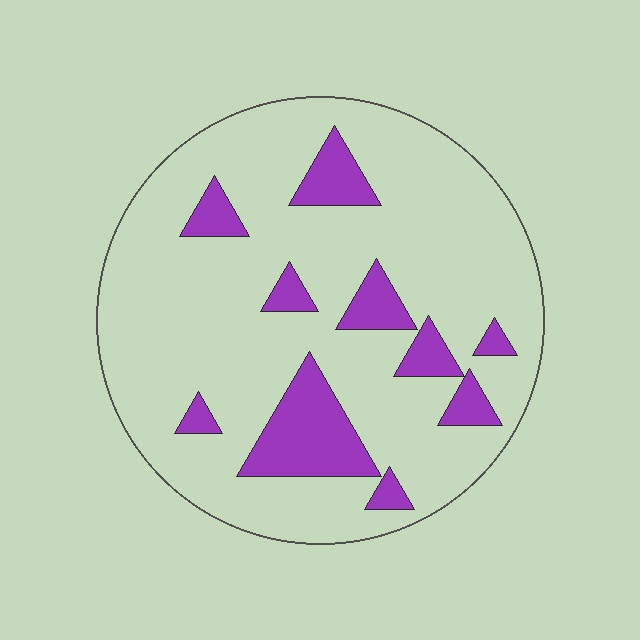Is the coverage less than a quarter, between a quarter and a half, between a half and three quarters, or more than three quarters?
Less than a quarter.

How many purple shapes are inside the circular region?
10.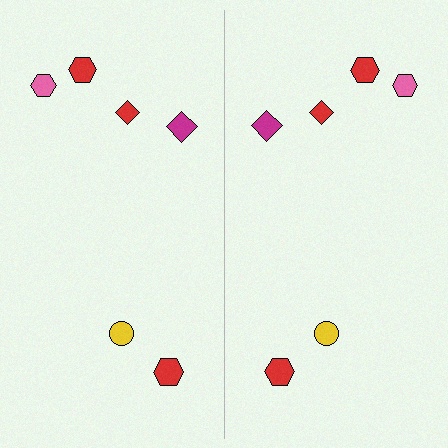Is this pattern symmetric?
Yes, this pattern has bilateral (reflection) symmetry.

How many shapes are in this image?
There are 12 shapes in this image.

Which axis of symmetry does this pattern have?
The pattern has a vertical axis of symmetry running through the center of the image.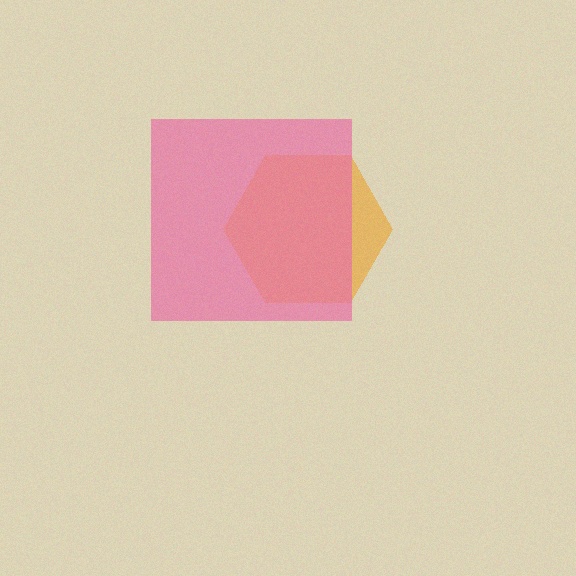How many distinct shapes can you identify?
There are 2 distinct shapes: an orange hexagon, a pink square.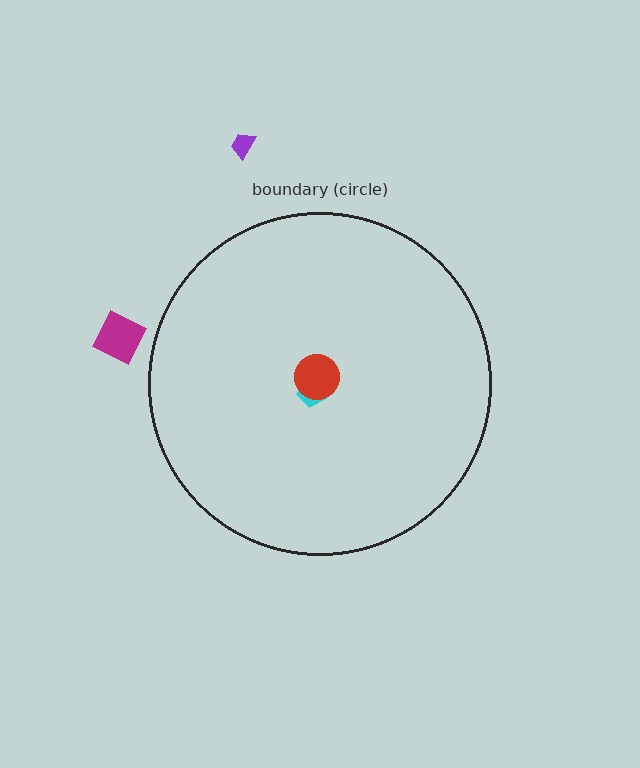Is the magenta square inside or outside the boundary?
Outside.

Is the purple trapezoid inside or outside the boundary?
Outside.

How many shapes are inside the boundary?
2 inside, 2 outside.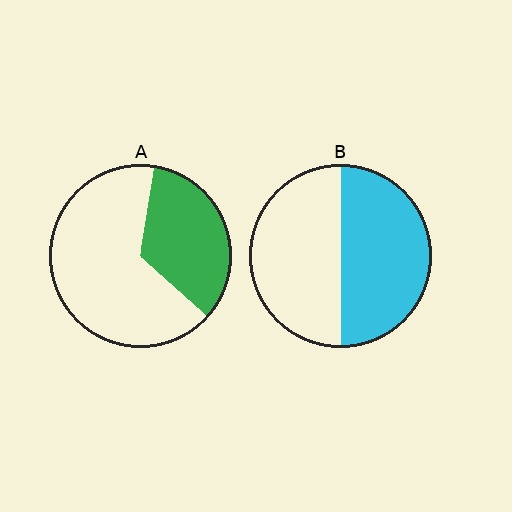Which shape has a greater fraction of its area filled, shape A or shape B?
Shape B.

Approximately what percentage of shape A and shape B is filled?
A is approximately 35% and B is approximately 50%.